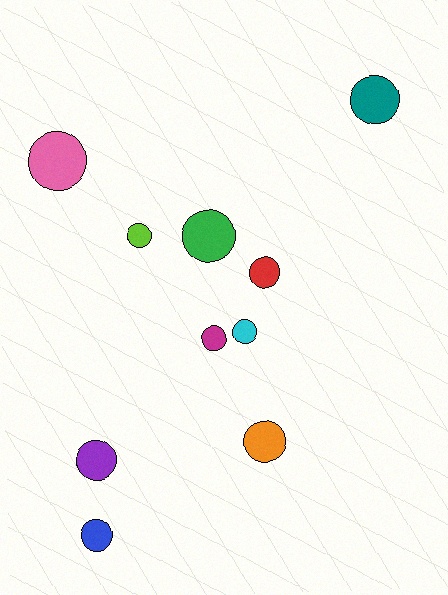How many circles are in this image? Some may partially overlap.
There are 10 circles.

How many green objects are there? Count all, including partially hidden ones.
There is 1 green object.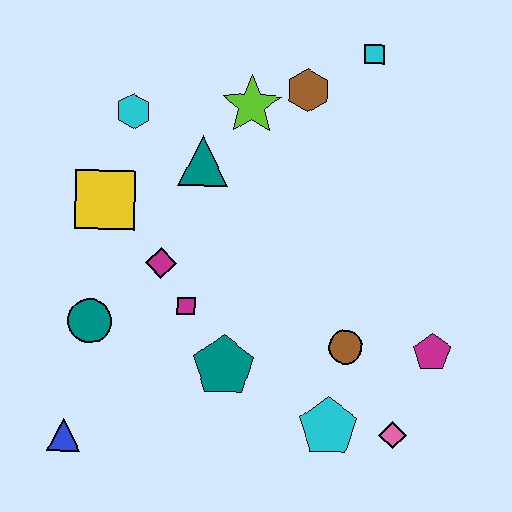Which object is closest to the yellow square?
The magenta diamond is closest to the yellow square.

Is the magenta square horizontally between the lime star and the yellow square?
Yes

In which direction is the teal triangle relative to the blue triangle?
The teal triangle is above the blue triangle.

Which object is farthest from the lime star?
The blue triangle is farthest from the lime star.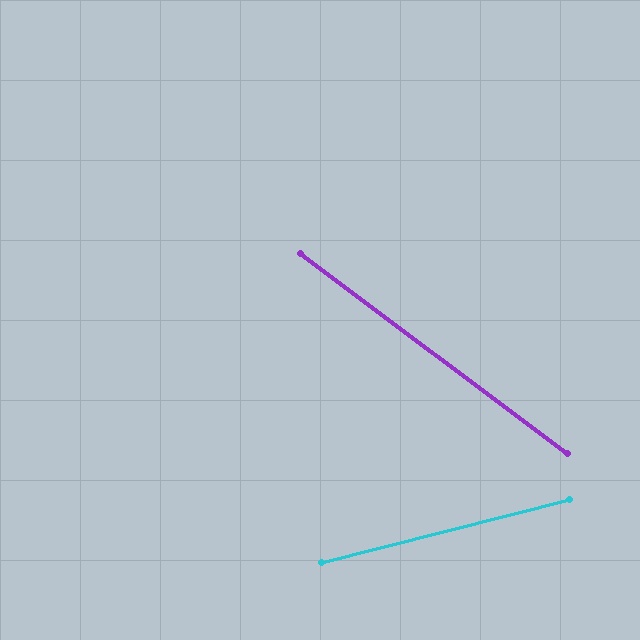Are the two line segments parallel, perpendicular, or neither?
Neither parallel nor perpendicular — they differ by about 51°.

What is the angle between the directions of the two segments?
Approximately 51 degrees.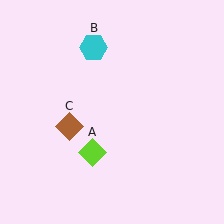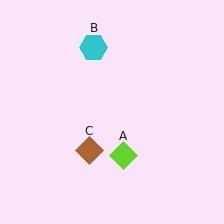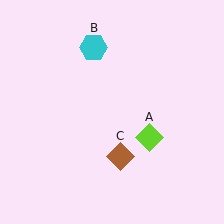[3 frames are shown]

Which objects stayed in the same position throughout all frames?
Cyan hexagon (object B) remained stationary.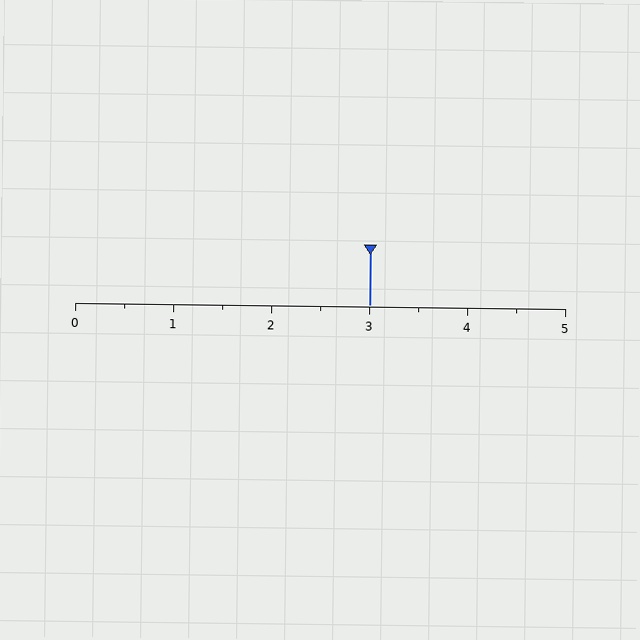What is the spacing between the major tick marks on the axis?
The major ticks are spaced 1 apart.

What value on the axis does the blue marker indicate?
The marker indicates approximately 3.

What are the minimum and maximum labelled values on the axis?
The axis runs from 0 to 5.